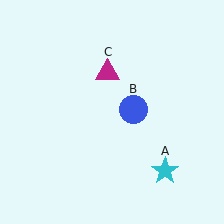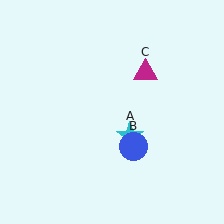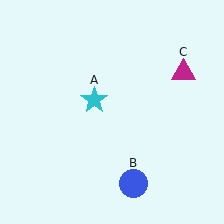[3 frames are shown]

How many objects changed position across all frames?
3 objects changed position: cyan star (object A), blue circle (object B), magenta triangle (object C).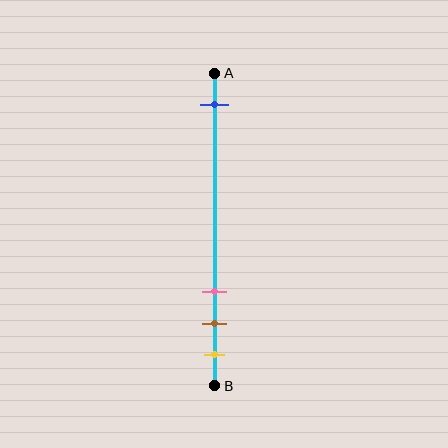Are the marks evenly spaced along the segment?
No, the marks are not evenly spaced.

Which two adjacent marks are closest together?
The brown and yellow marks are the closest adjacent pair.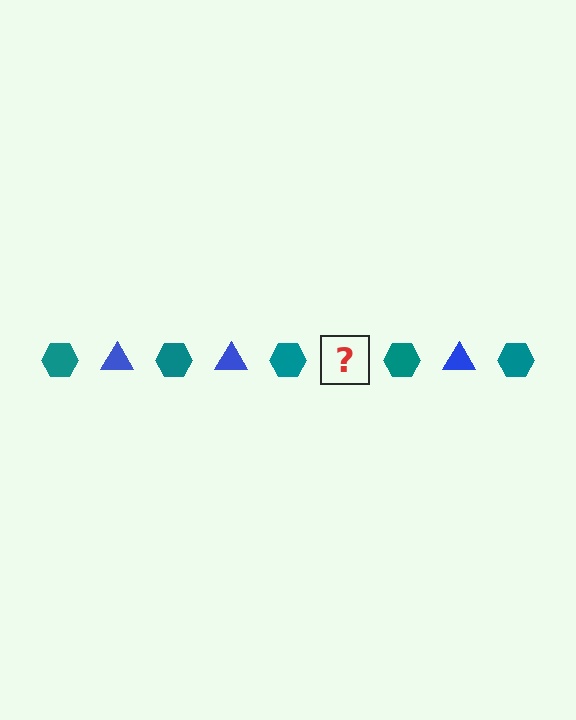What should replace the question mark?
The question mark should be replaced with a blue triangle.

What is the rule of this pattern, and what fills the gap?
The rule is that the pattern alternates between teal hexagon and blue triangle. The gap should be filled with a blue triangle.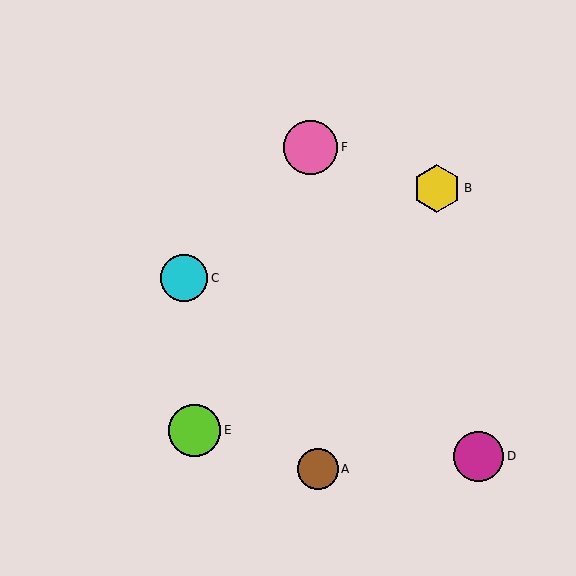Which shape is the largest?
The pink circle (labeled F) is the largest.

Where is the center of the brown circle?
The center of the brown circle is at (318, 469).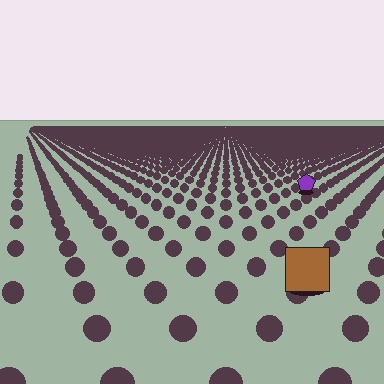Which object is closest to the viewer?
The brown square is closest. The texture marks near it are larger and more spread out.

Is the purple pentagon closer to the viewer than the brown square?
No. The brown square is closer — you can tell from the texture gradient: the ground texture is coarser near it.